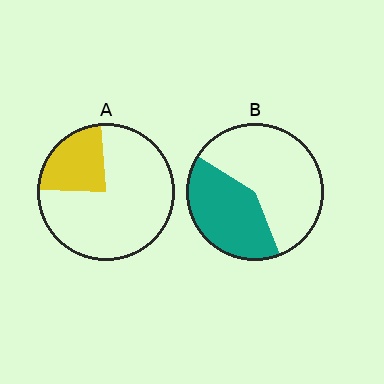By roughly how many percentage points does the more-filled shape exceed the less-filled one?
By roughly 15 percentage points (B over A).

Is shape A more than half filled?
No.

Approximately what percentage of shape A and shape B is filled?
A is approximately 25% and B is approximately 40%.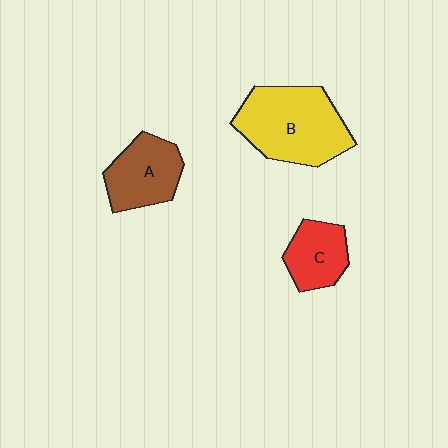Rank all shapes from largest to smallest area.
From largest to smallest: B (yellow), A (brown), C (red).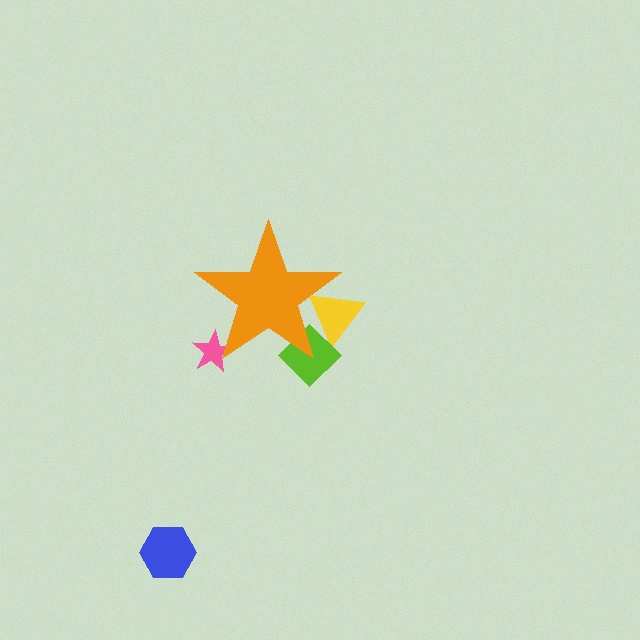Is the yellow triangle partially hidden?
Yes, the yellow triangle is partially hidden behind the orange star.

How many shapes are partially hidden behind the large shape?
3 shapes are partially hidden.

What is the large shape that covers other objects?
An orange star.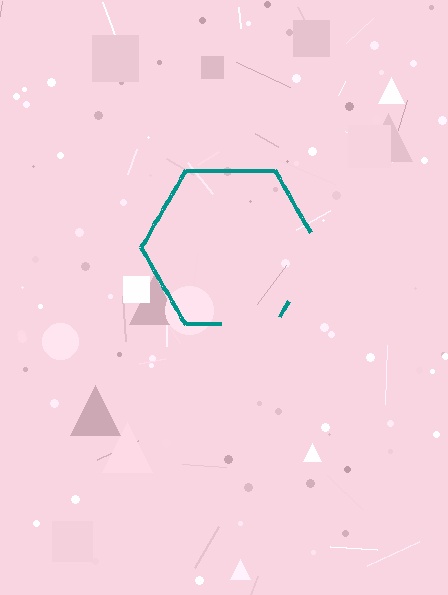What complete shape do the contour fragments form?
The contour fragments form a hexagon.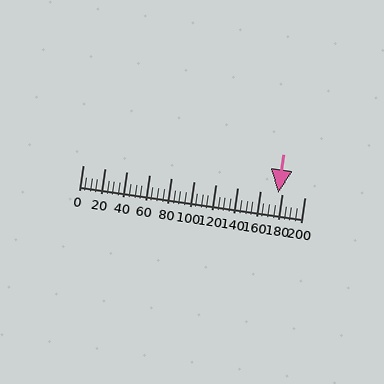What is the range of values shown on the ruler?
The ruler shows values from 0 to 200.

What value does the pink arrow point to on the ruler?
The pink arrow points to approximately 176.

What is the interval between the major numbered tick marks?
The major tick marks are spaced 20 units apart.